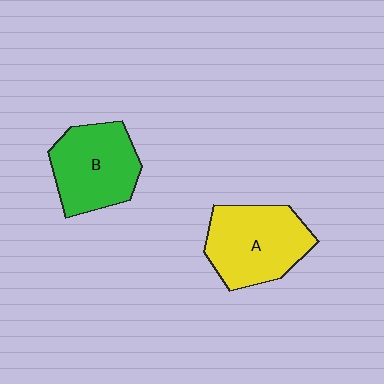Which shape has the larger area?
Shape A (yellow).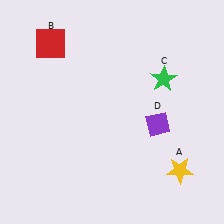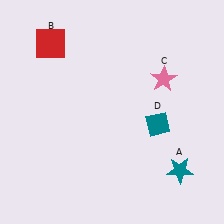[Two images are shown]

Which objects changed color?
A changed from yellow to teal. C changed from green to pink. D changed from purple to teal.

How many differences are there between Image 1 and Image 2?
There are 3 differences between the two images.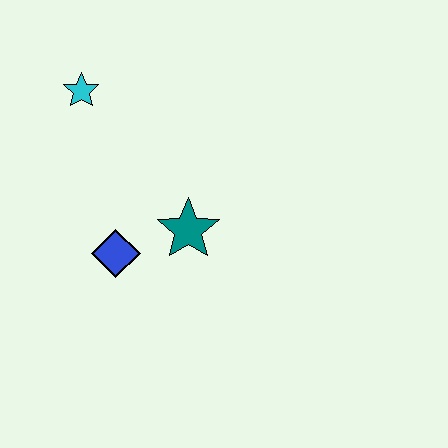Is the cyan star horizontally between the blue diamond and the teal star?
No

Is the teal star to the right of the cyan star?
Yes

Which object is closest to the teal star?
The blue diamond is closest to the teal star.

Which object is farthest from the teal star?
The cyan star is farthest from the teal star.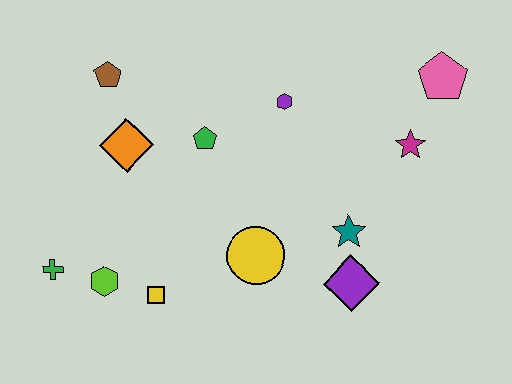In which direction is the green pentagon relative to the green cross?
The green pentagon is to the right of the green cross.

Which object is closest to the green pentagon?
The orange diamond is closest to the green pentagon.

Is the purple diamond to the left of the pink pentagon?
Yes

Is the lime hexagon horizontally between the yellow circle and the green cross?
Yes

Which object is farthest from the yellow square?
The pink pentagon is farthest from the yellow square.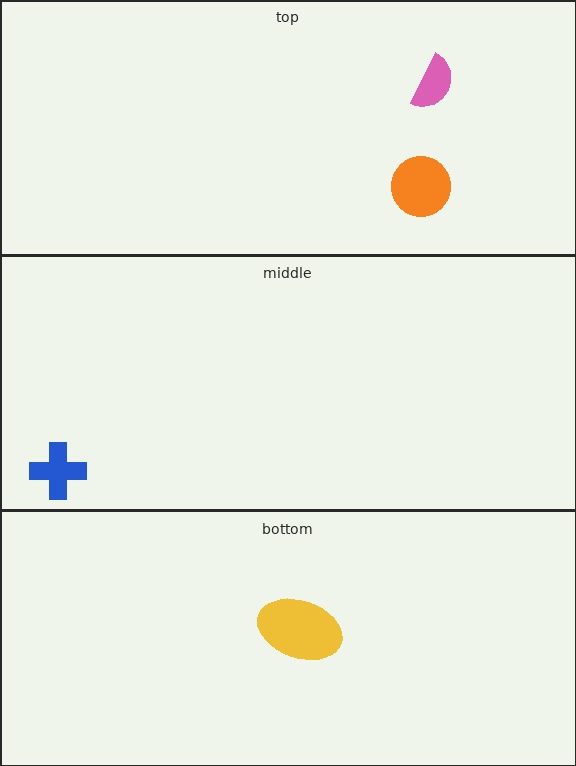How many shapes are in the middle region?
1.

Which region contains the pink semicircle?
The top region.